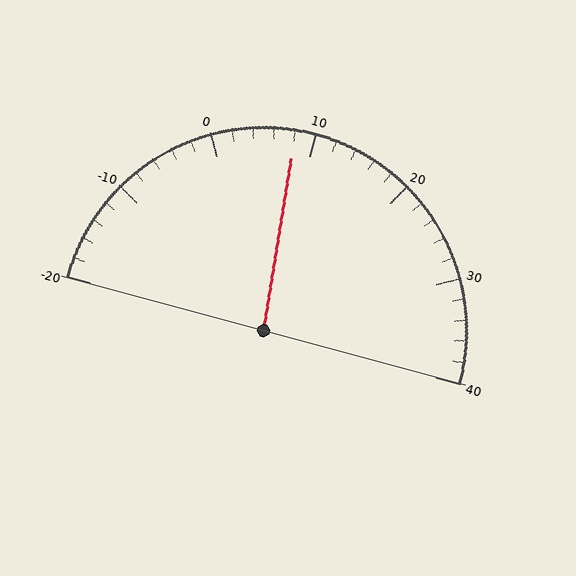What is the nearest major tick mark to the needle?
The nearest major tick mark is 10.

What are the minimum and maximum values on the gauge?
The gauge ranges from -20 to 40.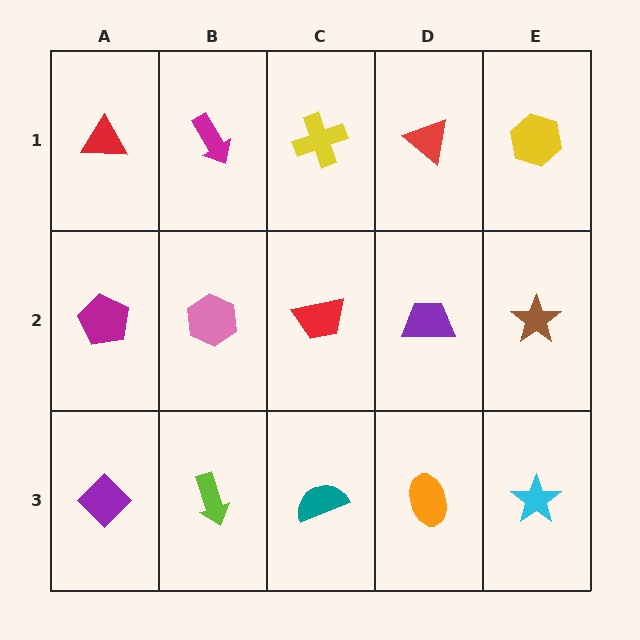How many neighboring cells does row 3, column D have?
3.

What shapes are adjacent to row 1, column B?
A pink hexagon (row 2, column B), a red triangle (row 1, column A), a yellow cross (row 1, column C).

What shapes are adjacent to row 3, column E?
A brown star (row 2, column E), an orange ellipse (row 3, column D).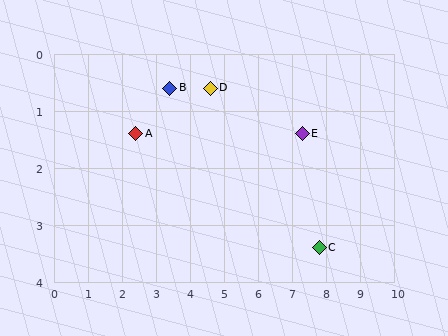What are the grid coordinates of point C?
Point C is at approximately (7.8, 3.4).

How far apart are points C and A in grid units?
Points C and A are about 5.8 grid units apart.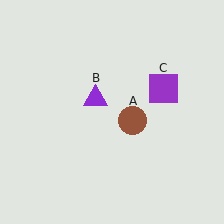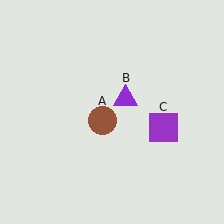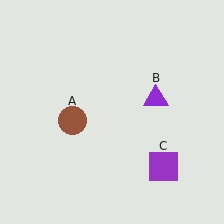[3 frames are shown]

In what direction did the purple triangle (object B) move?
The purple triangle (object B) moved right.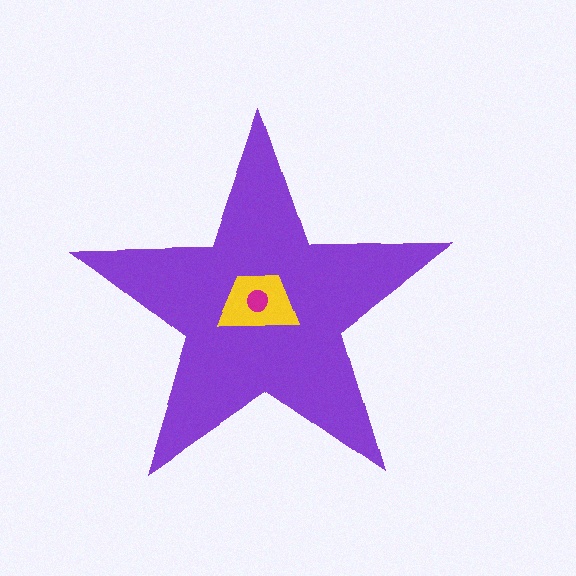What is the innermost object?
The magenta circle.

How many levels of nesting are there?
3.